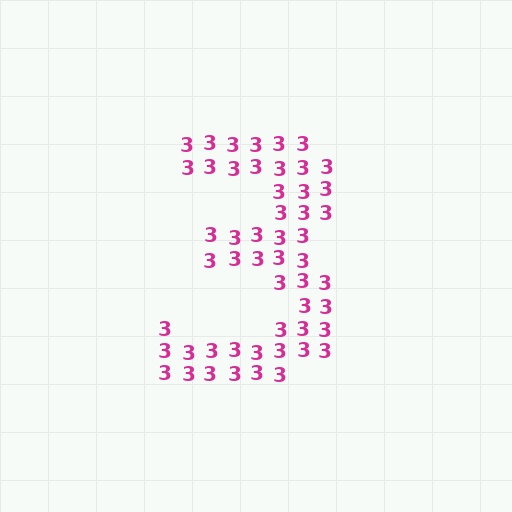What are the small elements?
The small elements are digit 3's.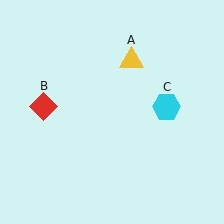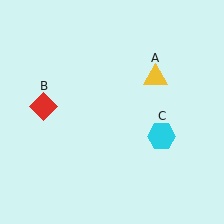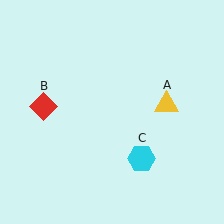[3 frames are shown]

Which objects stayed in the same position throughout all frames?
Red diamond (object B) remained stationary.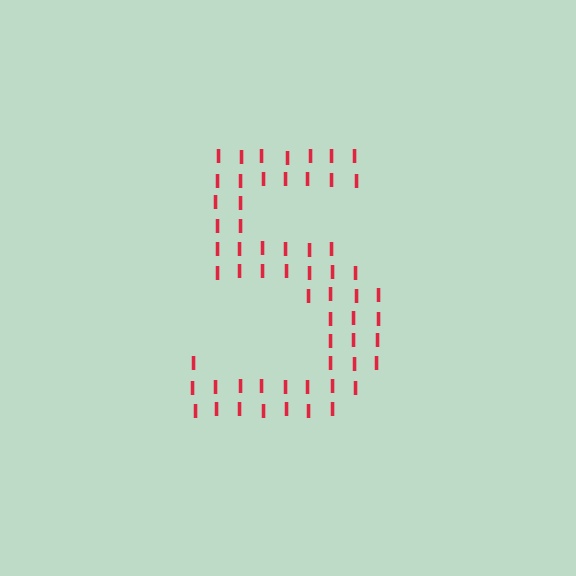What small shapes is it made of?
It is made of small letter I's.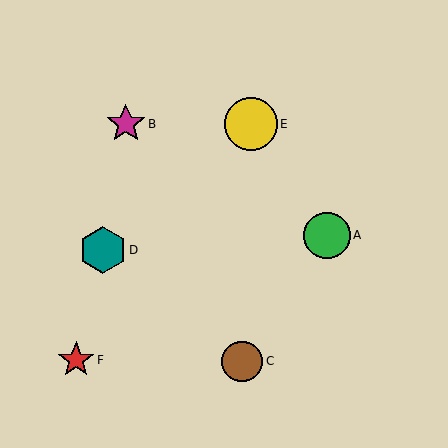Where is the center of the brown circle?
The center of the brown circle is at (242, 361).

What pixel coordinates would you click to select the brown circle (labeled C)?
Click at (242, 361) to select the brown circle C.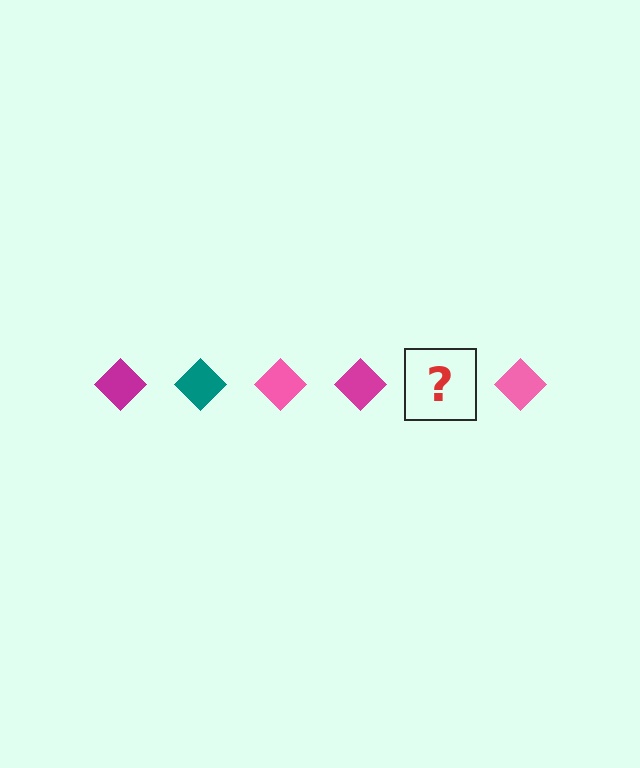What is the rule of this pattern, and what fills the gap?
The rule is that the pattern cycles through magenta, teal, pink diamonds. The gap should be filled with a teal diamond.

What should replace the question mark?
The question mark should be replaced with a teal diamond.